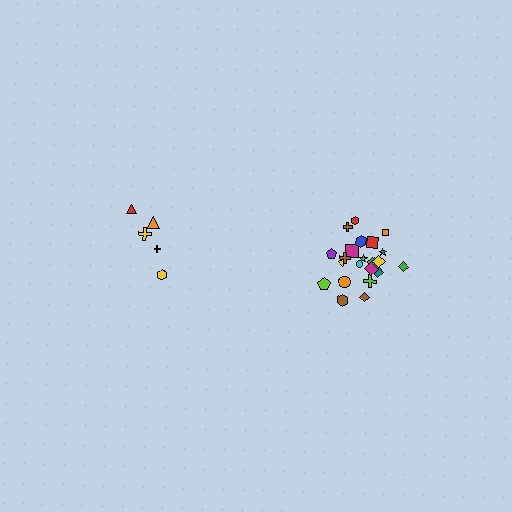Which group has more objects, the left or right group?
The right group.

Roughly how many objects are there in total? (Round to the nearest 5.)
Roughly 25 objects in total.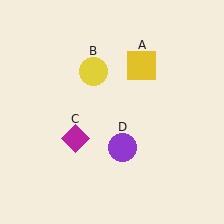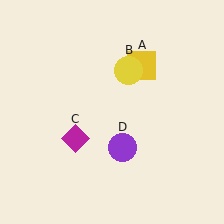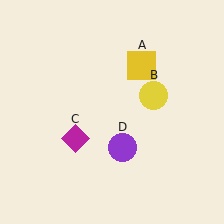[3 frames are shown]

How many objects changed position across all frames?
1 object changed position: yellow circle (object B).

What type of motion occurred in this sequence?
The yellow circle (object B) rotated clockwise around the center of the scene.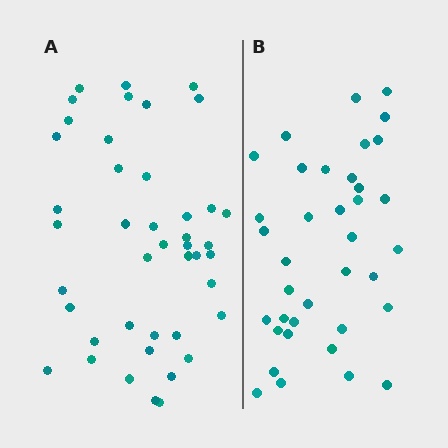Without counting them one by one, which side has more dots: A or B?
Region A (the left region) has more dots.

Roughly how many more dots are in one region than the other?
Region A has about 6 more dots than region B.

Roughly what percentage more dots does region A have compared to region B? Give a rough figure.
About 15% more.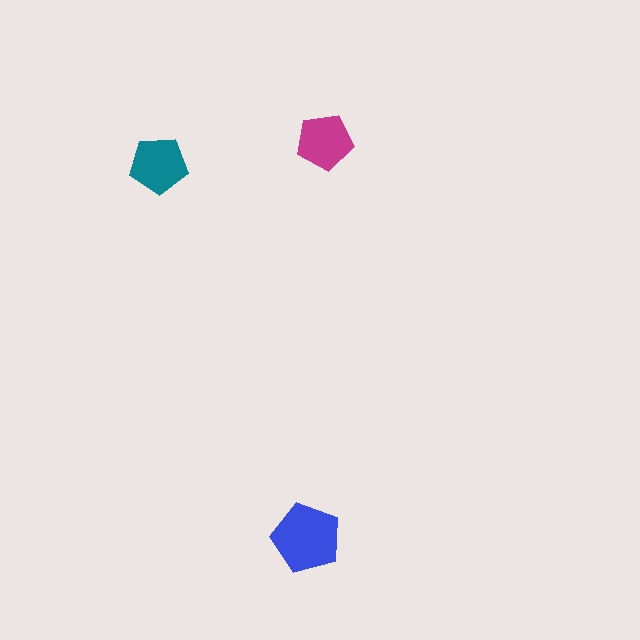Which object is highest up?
The magenta pentagon is topmost.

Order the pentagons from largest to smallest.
the blue one, the teal one, the magenta one.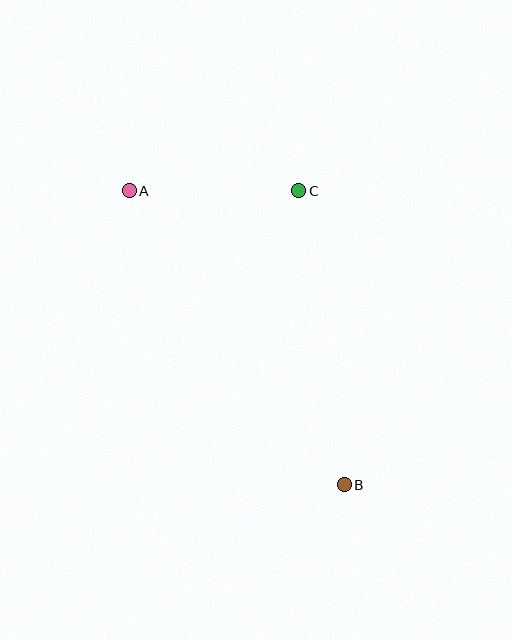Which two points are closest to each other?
Points A and C are closest to each other.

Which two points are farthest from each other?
Points A and B are farthest from each other.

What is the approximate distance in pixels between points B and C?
The distance between B and C is approximately 297 pixels.